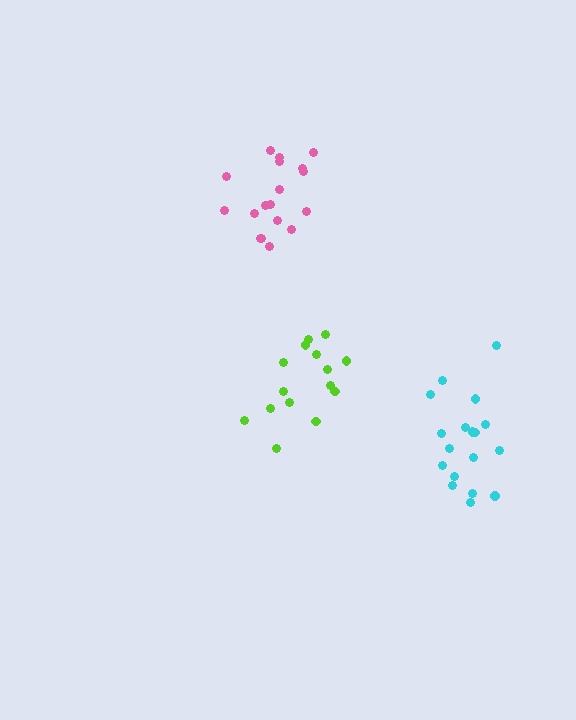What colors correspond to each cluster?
The clusters are colored: pink, cyan, lime.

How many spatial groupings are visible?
There are 3 spatial groupings.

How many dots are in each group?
Group 1: 18 dots, Group 2: 18 dots, Group 3: 15 dots (51 total).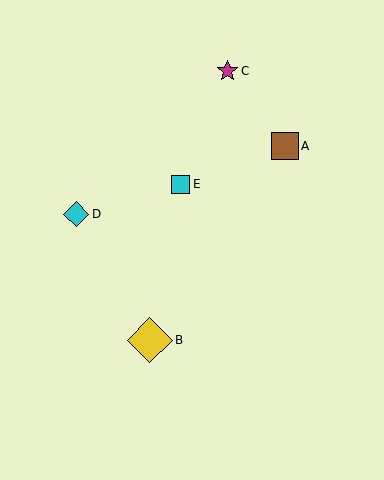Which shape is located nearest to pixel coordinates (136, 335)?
The yellow diamond (labeled B) at (150, 340) is nearest to that location.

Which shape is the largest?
The yellow diamond (labeled B) is the largest.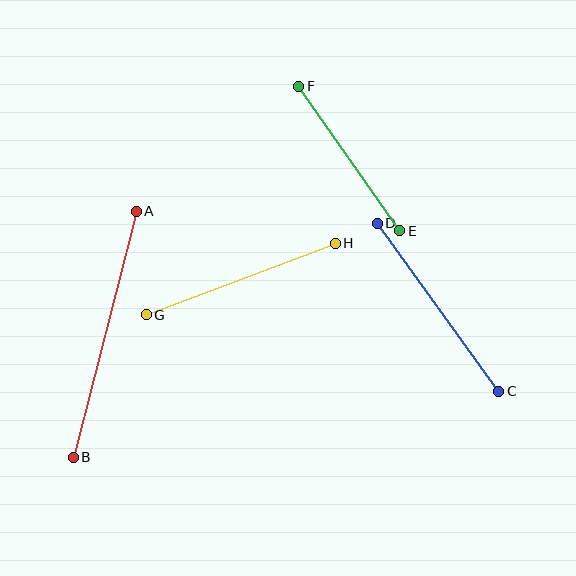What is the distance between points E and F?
The distance is approximately 176 pixels.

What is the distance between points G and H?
The distance is approximately 202 pixels.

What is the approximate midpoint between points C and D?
The midpoint is at approximately (438, 307) pixels.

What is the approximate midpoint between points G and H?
The midpoint is at approximately (241, 279) pixels.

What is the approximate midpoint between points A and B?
The midpoint is at approximately (105, 334) pixels.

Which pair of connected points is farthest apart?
Points A and B are farthest apart.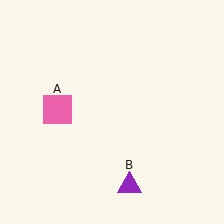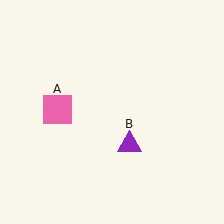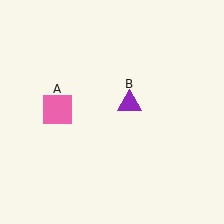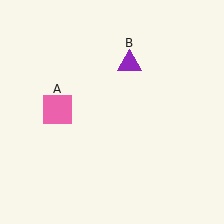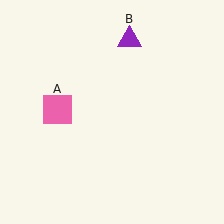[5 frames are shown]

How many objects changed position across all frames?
1 object changed position: purple triangle (object B).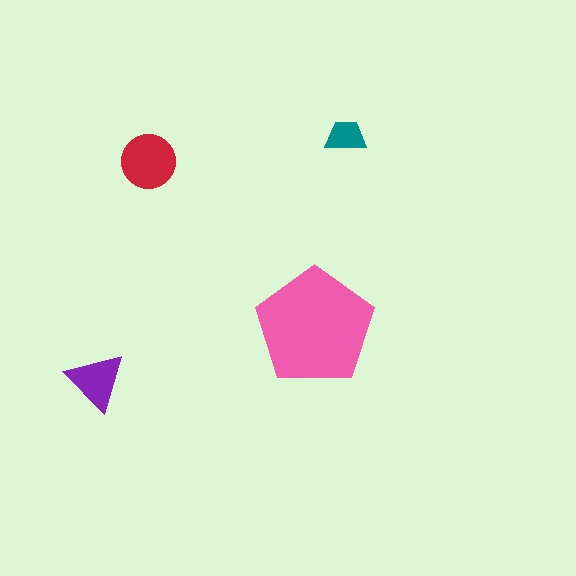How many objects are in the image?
There are 4 objects in the image.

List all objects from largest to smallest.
The pink pentagon, the red circle, the purple triangle, the teal trapezoid.